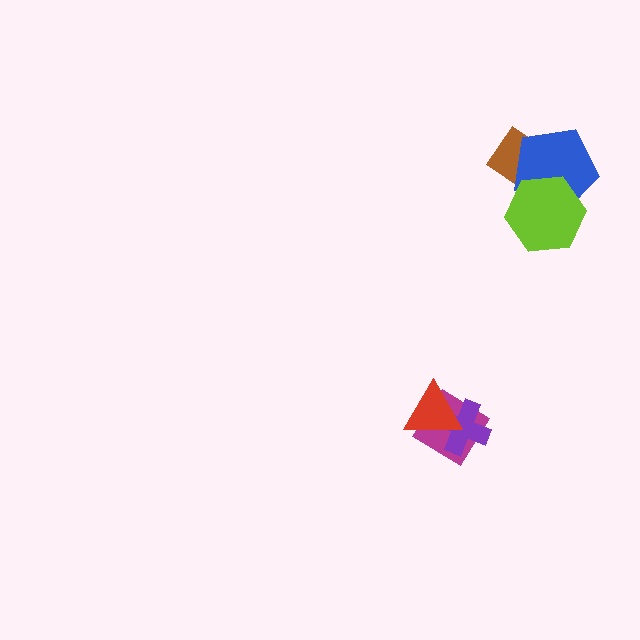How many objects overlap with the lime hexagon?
2 objects overlap with the lime hexagon.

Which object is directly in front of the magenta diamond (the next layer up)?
The purple cross is directly in front of the magenta diamond.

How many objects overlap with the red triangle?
2 objects overlap with the red triangle.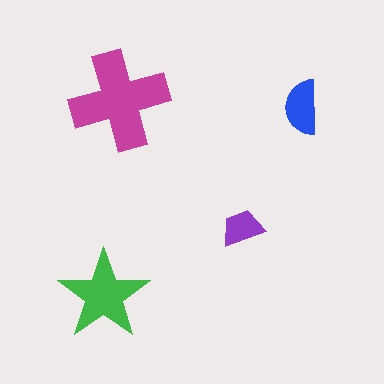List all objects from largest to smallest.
The magenta cross, the green star, the blue semicircle, the purple trapezoid.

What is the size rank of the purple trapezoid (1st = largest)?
4th.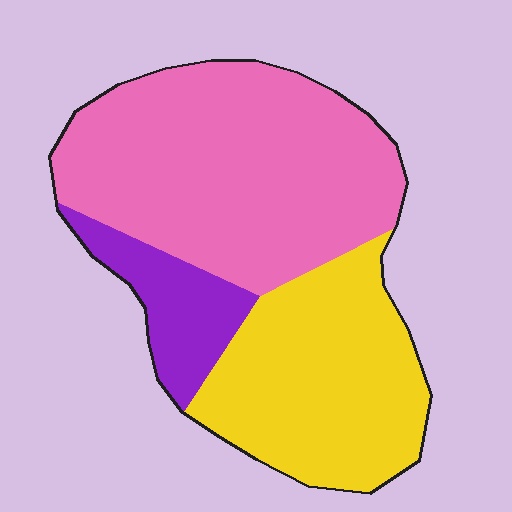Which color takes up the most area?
Pink, at roughly 50%.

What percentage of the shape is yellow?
Yellow covers around 35% of the shape.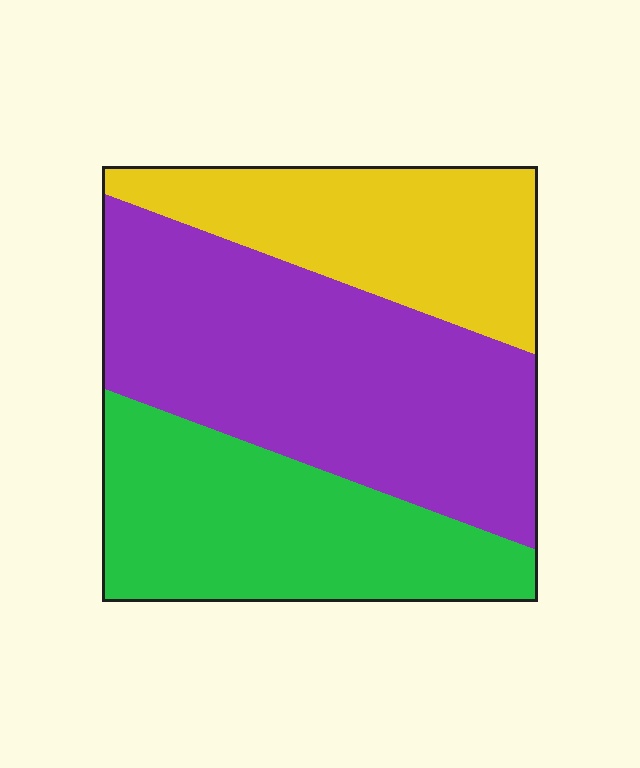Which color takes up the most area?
Purple, at roughly 45%.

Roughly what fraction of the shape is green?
Green takes up about one third (1/3) of the shape.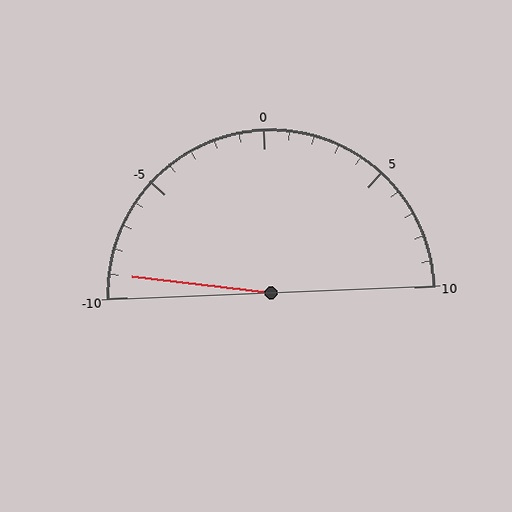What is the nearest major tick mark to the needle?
The nearest major tick mark is -10.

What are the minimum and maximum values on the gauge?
The gauge ranges from -10 to 10.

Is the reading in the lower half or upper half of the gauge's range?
The reading is in the lower half of the range (-10 to 10).